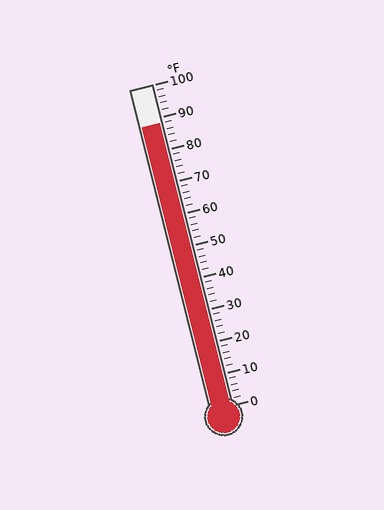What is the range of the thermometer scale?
The thermometer scale ranges from 0°F to 100°F.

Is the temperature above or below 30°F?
The temperature is above 30°F.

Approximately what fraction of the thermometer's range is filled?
The thermometer is filled to approximately 90% of its range.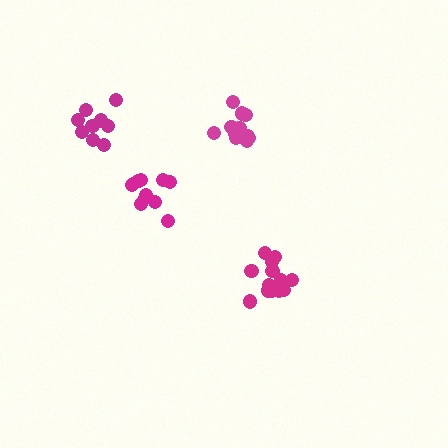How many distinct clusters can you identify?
There are 4 distinct clusters.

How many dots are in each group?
Group 1: 9 dots, Group 2: 14 dots, Group 3: 11 dots, Group 4: 13 dots (47 total).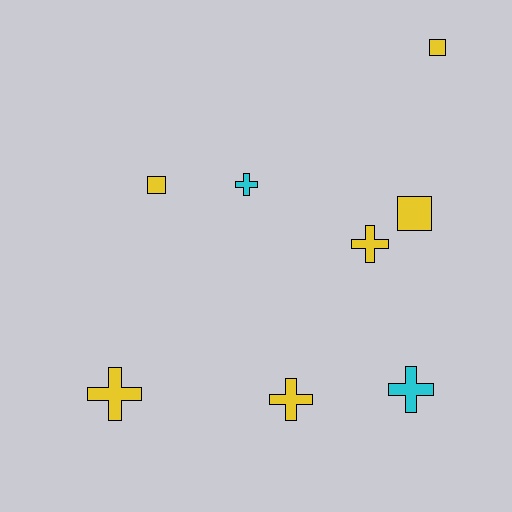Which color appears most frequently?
Yellow, with 6 objects.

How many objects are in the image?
There are 8 objects.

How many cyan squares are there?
There are no cyan squares.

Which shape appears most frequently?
Cross, with 5 objects.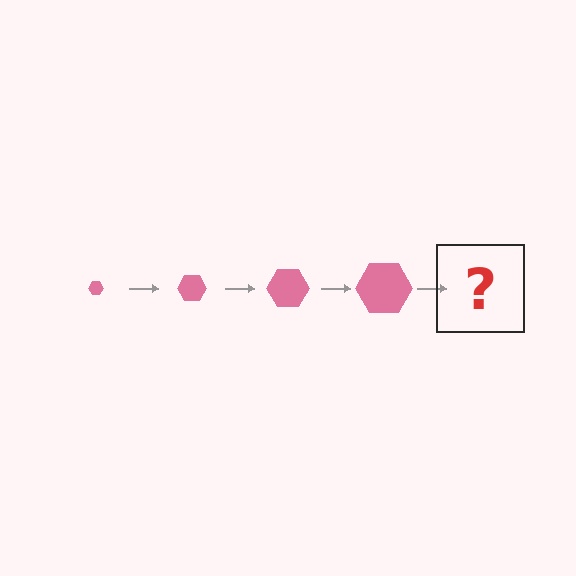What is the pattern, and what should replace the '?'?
The pattern is that the hexagon gets progressively larger each step. The '?' should be a pink hexagon, larger than the previous one.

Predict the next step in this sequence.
The next step is a pink hexagon, larger than the previous one.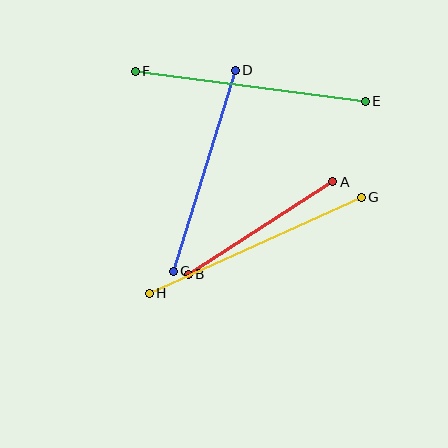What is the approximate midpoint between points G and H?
The midpoint is at approximately (255, 245) pixels.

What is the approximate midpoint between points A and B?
The midpoint is at approximately (261, 228) pixels.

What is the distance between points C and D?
The distance is approximately 210 pixels.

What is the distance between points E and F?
The distance is approximately 232 pixels.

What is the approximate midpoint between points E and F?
The midpoint is at approximately (250, 86) pixels.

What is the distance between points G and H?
The distance is approximately 233 pixels.